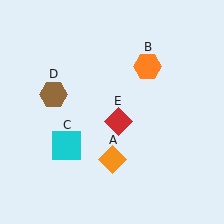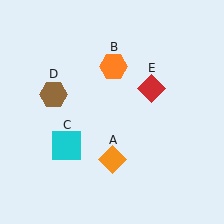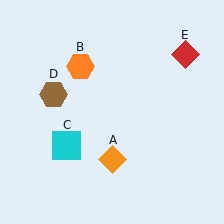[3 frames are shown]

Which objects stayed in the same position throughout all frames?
Orange diamond (object A) and cyan square (object C) and brown hexagon (object D) remained stationary.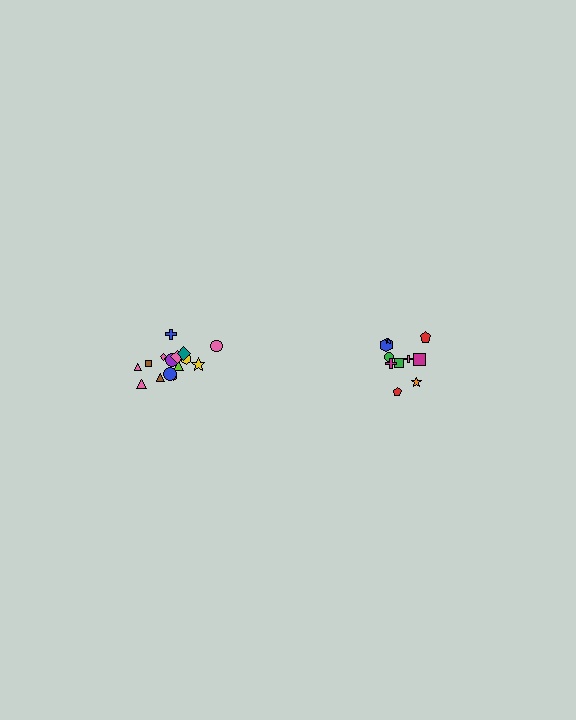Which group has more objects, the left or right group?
The left group.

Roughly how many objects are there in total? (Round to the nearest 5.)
Roughly 25 objects in total.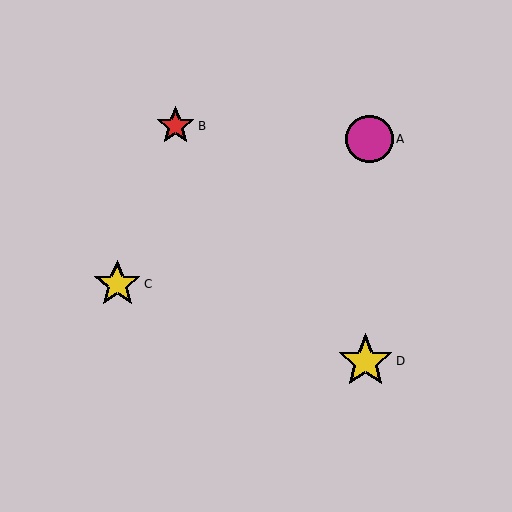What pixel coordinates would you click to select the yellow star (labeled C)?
Click at (117, 284) to select the yellow star C.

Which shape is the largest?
The yellow star (labeled D) is the largest.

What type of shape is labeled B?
Shape B is a red star.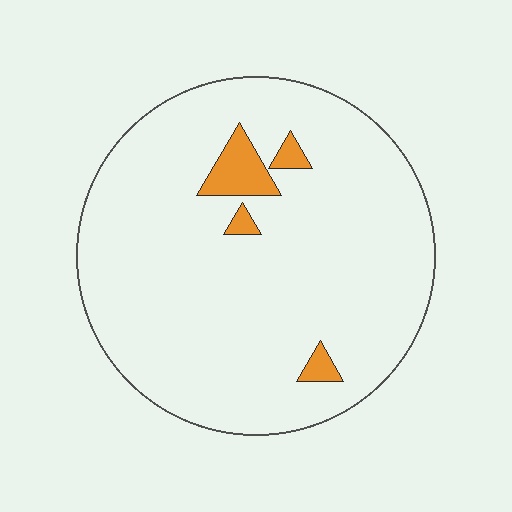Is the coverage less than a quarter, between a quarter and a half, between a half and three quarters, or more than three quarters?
Less than a quarter.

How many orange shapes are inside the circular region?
4.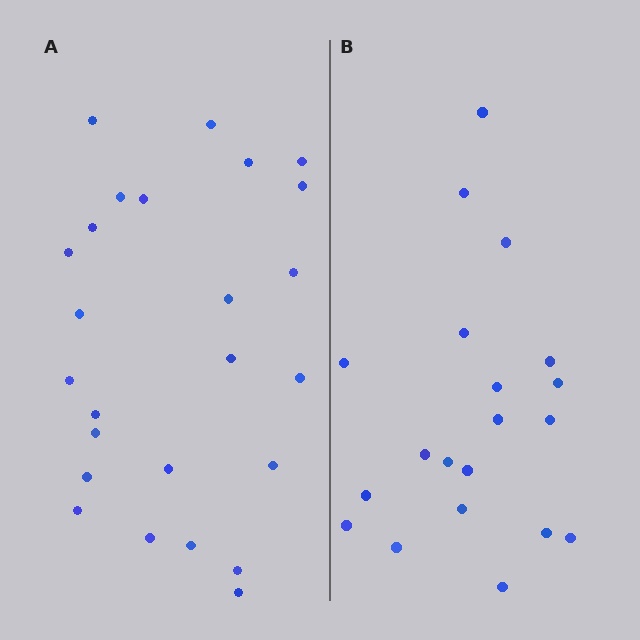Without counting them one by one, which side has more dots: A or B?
Region A (the left region) has more dots.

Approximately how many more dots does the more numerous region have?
Region A has about 5 more dots than region B.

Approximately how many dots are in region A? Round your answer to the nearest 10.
About 20 dots. (The exact count is 25, which rounds to 20.)